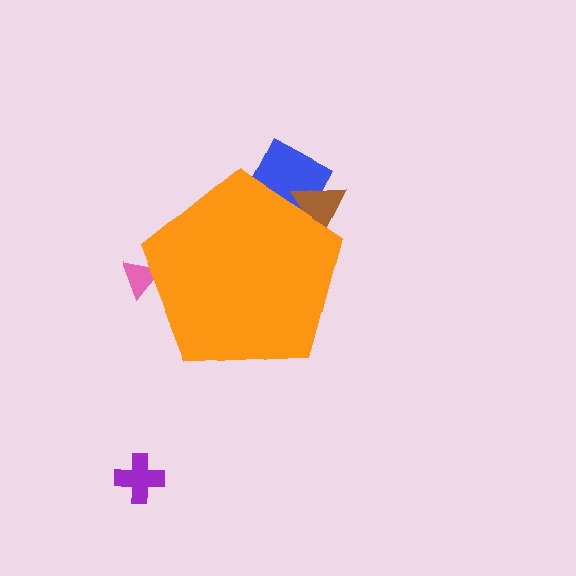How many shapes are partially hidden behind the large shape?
3 shapes are partially hidden.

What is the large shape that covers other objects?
An orange pentagon.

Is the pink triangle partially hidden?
Yes, the pink triangle is partially hidden behind the orange pentagon.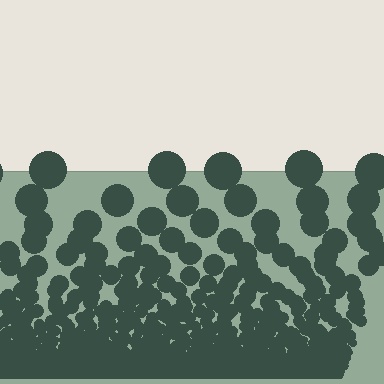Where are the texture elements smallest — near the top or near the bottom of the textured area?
Near the bottom.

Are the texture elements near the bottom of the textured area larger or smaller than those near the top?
Smaller. The gradient is inverted — elements near the bottom are smaller and denser.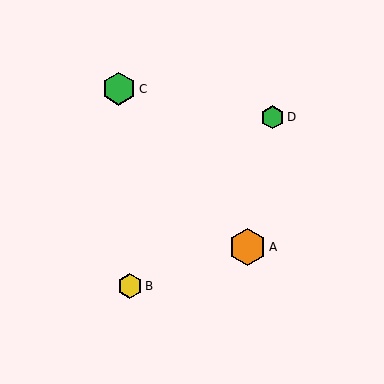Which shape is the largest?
The orange hexagon (labeled A) is the largest.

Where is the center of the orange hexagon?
The center of the orange hexagon is at (248, 247).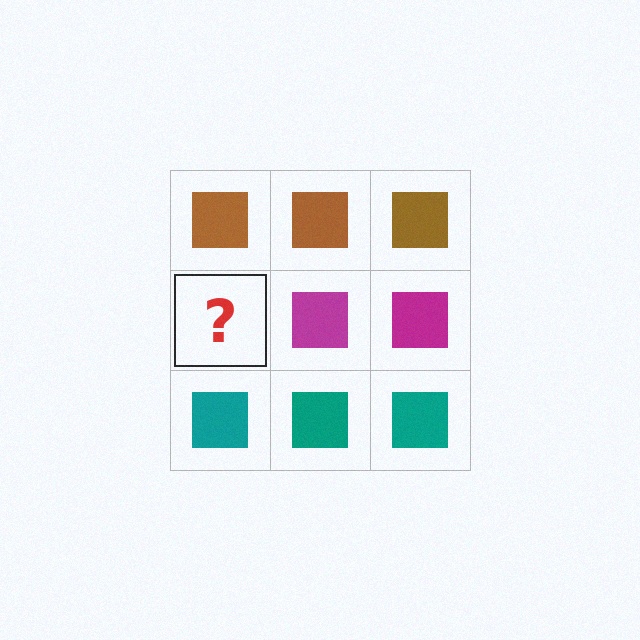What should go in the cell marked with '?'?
The missing cell should contain a magenta square.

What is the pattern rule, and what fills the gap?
The rule is that each row has a consistent color. The gap should be filled with a magenta square.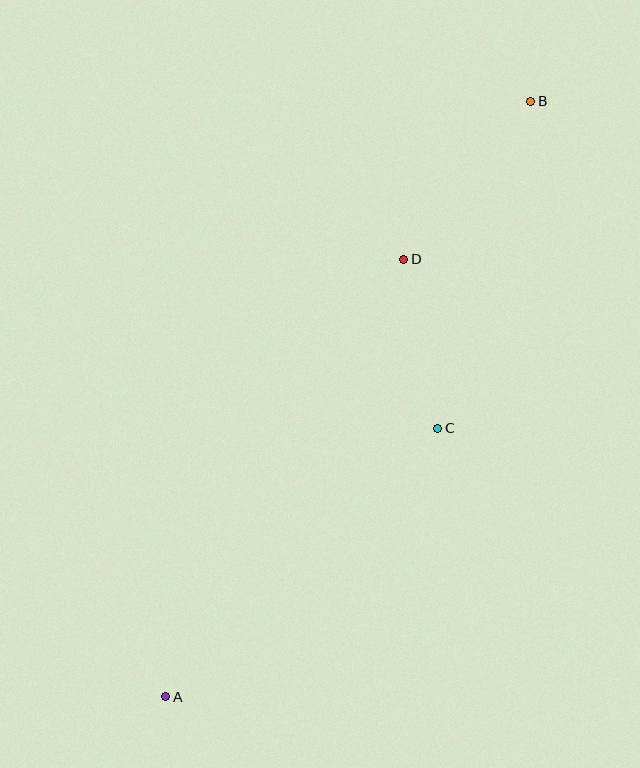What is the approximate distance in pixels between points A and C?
The distance between A and C is approximately 382 pixels.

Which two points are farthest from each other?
Points A and B are farthest from each other.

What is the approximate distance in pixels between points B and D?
The distance between B and D is approximately 203 pixels.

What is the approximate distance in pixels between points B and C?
The distance between B and C is approximately 340 pixels.